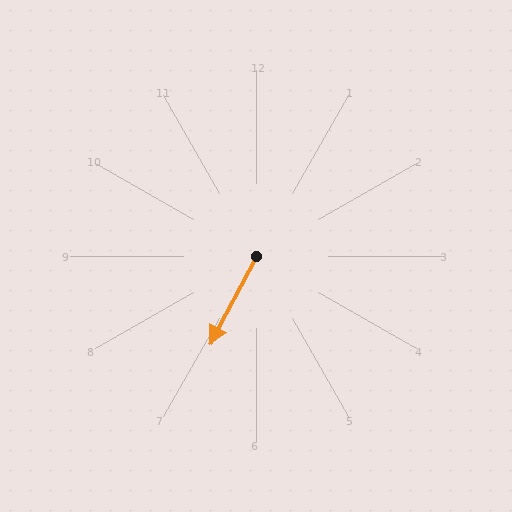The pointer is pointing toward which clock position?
Roughly 7 o'clock.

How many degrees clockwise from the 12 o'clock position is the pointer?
Approximately 208 degrees.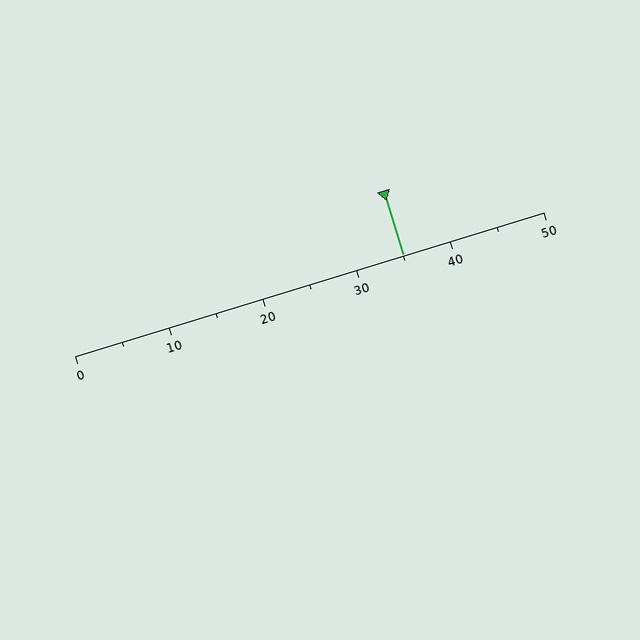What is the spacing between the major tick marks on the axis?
The major ticks are spaced 10 apart.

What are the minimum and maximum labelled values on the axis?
The axis runs from 0 to 50.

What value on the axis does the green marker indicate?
The marker indicates approximately 35.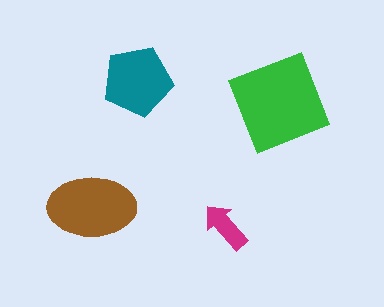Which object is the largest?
The green diamond.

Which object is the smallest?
The magenta arrow.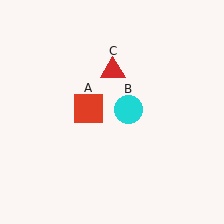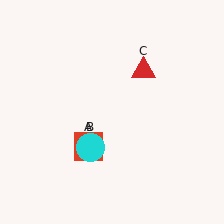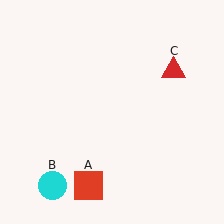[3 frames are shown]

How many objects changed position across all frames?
3 objects changed position: red square (object A), cyan circle (object B), red triangle (object C).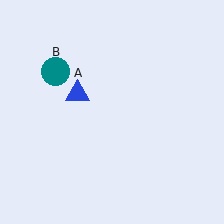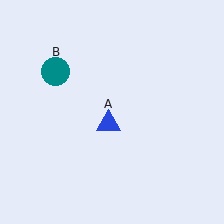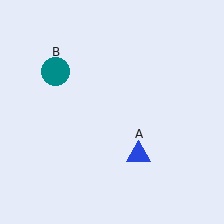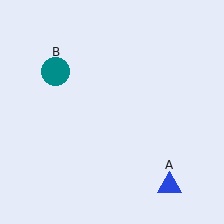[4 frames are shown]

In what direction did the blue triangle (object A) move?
The blue triangle (object A) moved down and to the right.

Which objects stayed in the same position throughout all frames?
Teal circle (object B) remained stationary.